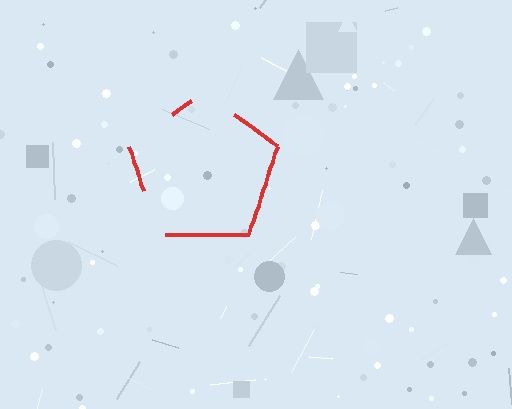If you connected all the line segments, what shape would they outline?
They would outline a pentagon.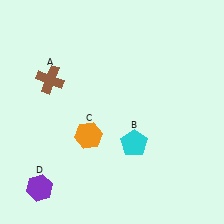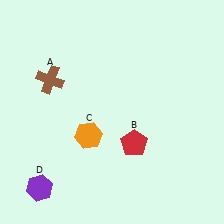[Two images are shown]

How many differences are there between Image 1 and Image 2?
There is 1 difference between the two images.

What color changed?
The pentagon (B) changed from cyan in Image 1 to red in Image 2.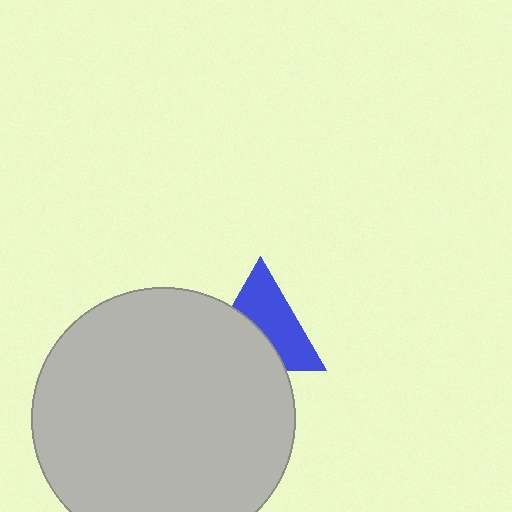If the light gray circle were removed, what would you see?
You would see the complete blue triangle.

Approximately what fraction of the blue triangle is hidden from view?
Roughly 45% of the blue triangle is hidden behind the light gray circle.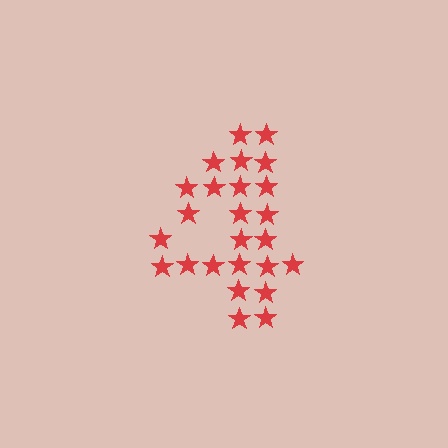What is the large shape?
The large shape is the digit 4.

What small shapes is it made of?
It is made of small stars.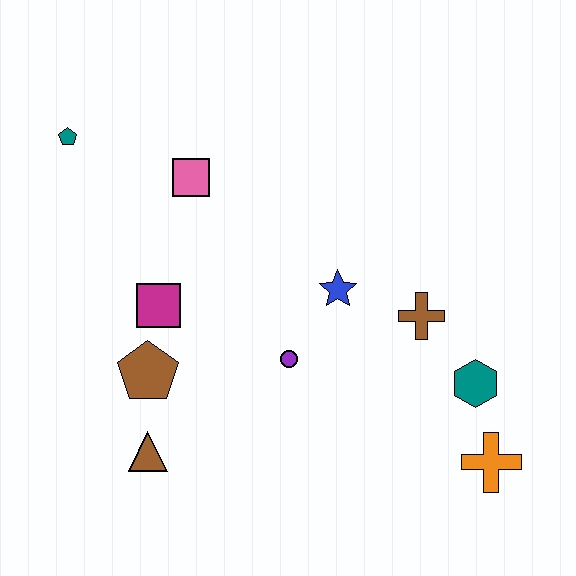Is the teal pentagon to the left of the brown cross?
Yes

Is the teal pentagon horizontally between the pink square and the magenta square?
No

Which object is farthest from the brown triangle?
The orange cross is farthest from the brown triangle.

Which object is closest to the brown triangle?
The brown pentagon is closest to the brown triangle.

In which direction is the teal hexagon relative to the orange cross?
The teal hexagon is above the orange cross.